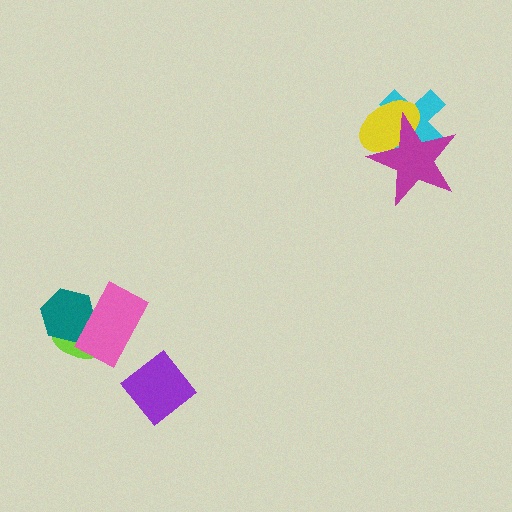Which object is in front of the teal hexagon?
The pink rectangle is in front of the teal hexagon.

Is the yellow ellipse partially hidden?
Yes, it is partially covered by another shape.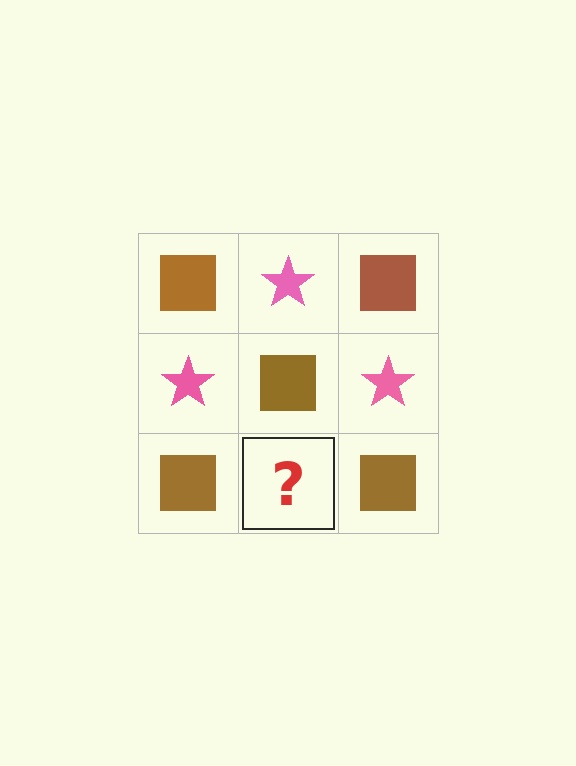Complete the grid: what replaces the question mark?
The question mark should be replaced with a pink star.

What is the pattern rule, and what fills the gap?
The rule is that it alternates brown square and pink star in a checkerboard pattern. The gap should be filled with a pink star.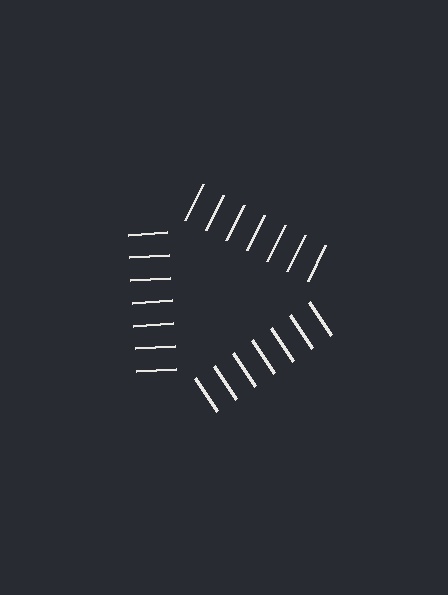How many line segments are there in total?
21 — 7 along each of the 3 edges.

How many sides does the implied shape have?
3 sides — the line-ends trace a triangle.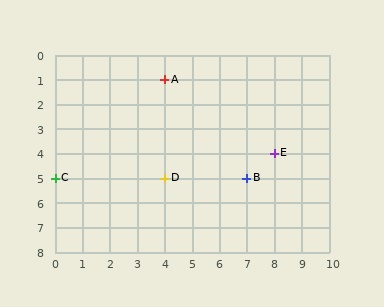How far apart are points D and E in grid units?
Points D and E are 4 columns and 1 row apart (about 4.1 grid units diagonally).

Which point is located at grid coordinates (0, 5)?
Point C is at (0, 5).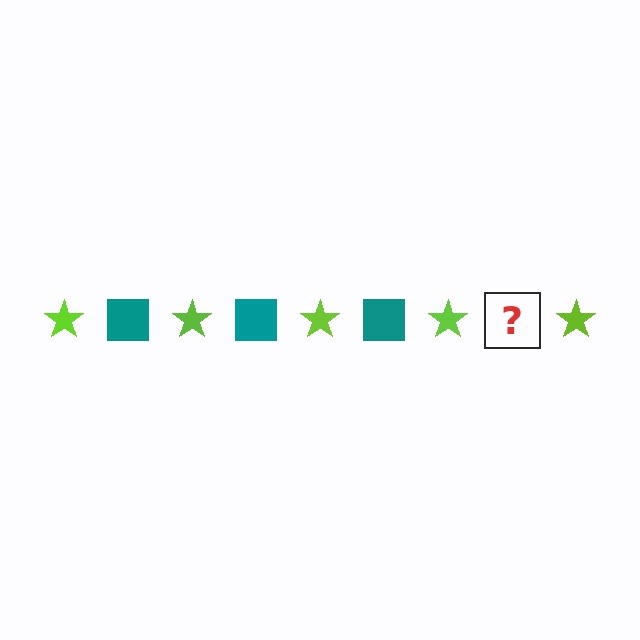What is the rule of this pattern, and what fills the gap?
The rule is that the pattern alternates between lime star and teal square. The gap should be filled with a teal square.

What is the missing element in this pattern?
The missing element is a teal square.